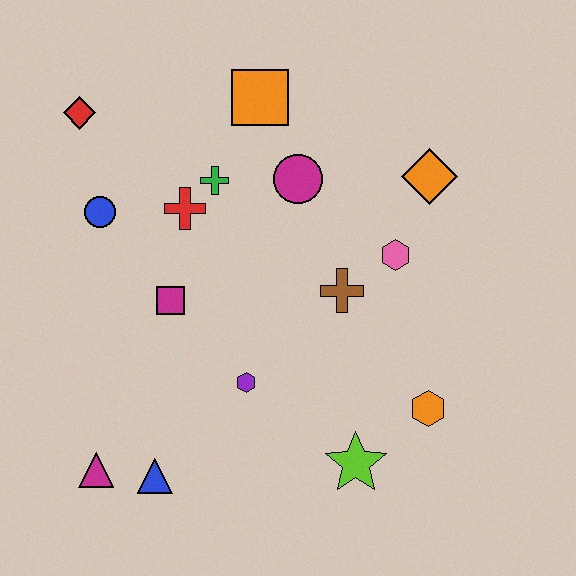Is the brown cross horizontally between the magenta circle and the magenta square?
No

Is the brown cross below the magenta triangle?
No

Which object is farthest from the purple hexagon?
The red diamond is farthest from the purple hexagon.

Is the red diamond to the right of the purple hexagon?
No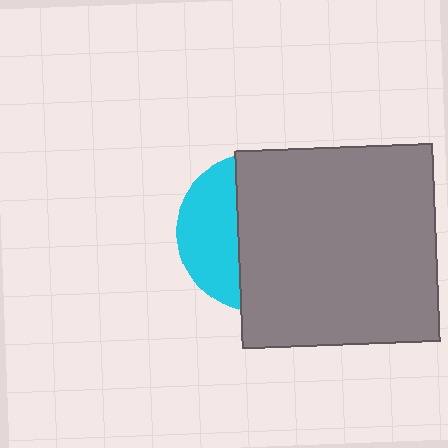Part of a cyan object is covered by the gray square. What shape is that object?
It is a circle.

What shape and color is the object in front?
The object in front is a gray square.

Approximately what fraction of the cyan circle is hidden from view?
Roughly 64% of the cyan circle is hidden behind the gray square.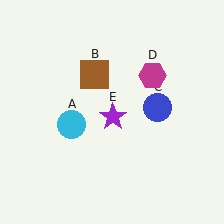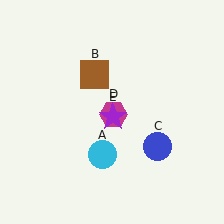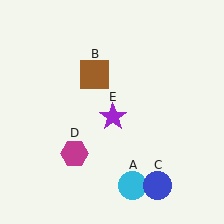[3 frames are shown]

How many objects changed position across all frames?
3 objects changed position: cyan circle (object A), blue circle (object C), magenta hexagon (object D).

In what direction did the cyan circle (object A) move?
The cyan circle (object A) moved down and to the right.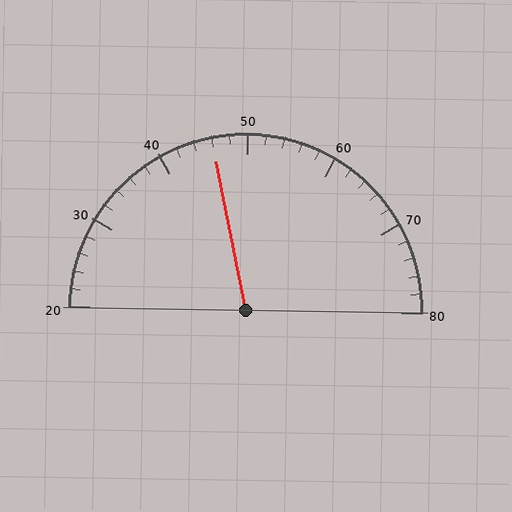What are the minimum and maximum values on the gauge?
The gauge ranges from 20 to 80.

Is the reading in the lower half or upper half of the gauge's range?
The reading is in the lower half of the range (20 to 80).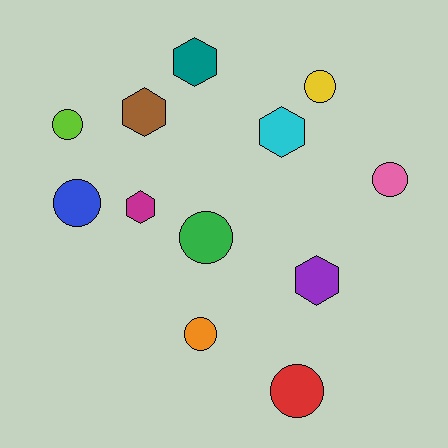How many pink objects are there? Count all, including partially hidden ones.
There is 1 pink object.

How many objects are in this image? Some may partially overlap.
There are 12 objects.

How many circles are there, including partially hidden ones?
There are 7 circles.